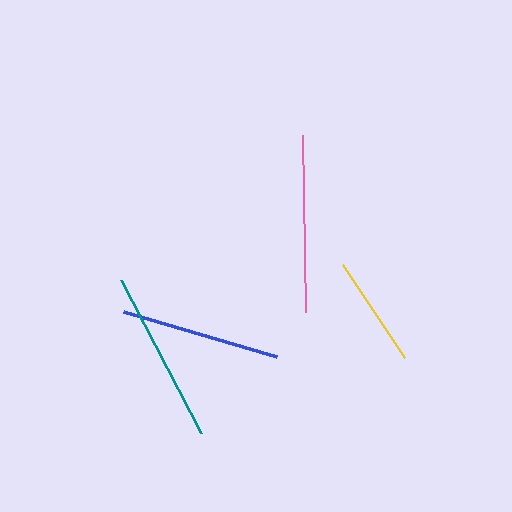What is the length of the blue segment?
The blue segment is approximately 159 pixels long.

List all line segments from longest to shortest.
From longest to shortest: pink, teal, blue, yellow.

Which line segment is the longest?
The pink line is the longest at approximately 177 pixels.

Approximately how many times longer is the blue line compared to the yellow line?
The blue line is approximately 1.4 times the length of the yellow line.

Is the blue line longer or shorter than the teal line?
The teal line is longer than the blue line.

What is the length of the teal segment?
The teal segment is approximately 173 pixels long.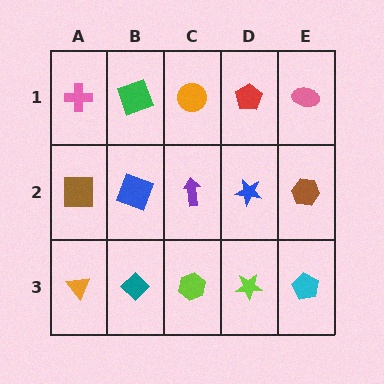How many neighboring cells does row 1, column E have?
2.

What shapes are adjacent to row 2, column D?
A red pentagon (row 1, column D), a lime star (row 3, column D), a purple arrow (row 2, column C), a brown hexagon (row 2, column E).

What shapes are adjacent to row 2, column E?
A pink ellipse (row 1, column E), a cyan pentagon (row 3, column E), a blue star (row 2, column D).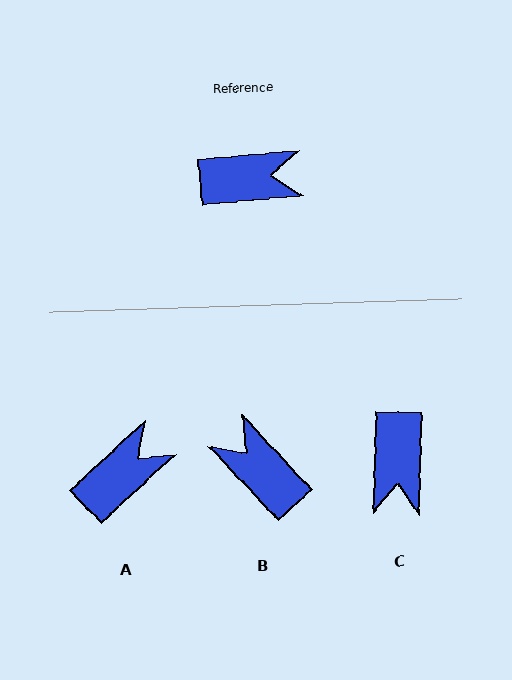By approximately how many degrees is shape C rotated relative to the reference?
Approximately 96 degrees clockwise.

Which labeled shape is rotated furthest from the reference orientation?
B, about 128 degrees away.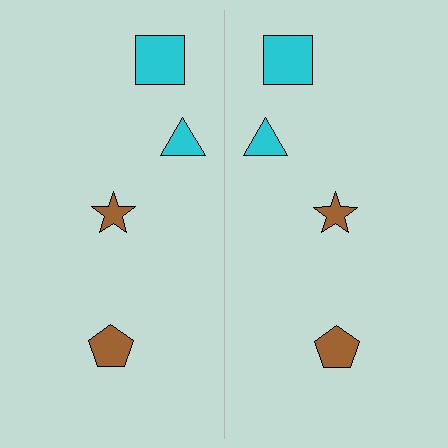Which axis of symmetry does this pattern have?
The pattern has a vertical axis of symmetry running through the center of the image.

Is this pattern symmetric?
Yes, this pattern has bilateral (reflection) symmetry.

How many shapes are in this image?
There are 8 shapes in this image.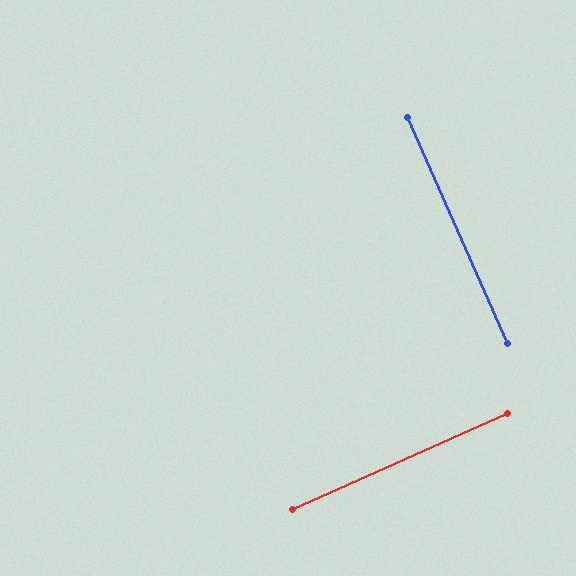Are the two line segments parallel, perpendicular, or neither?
Perpendicular — they meet at approximately 90°.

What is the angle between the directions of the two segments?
Approximately 90 degrees.